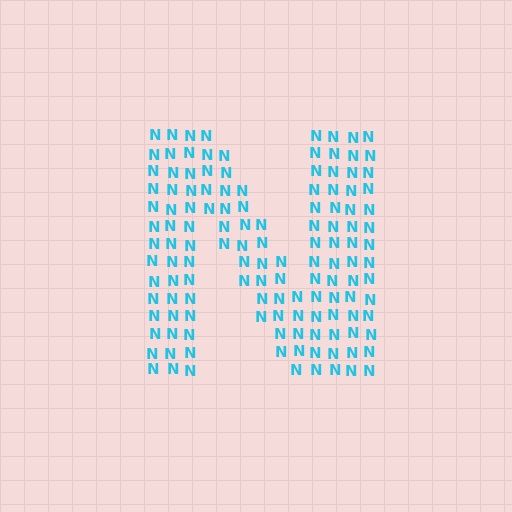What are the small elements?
The small elements are letter N's.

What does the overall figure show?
The overall figure shows the letter N.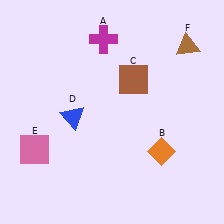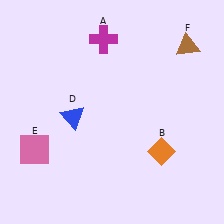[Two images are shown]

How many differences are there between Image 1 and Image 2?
There is 1 difference between the two images.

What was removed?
The brown square (C) was removed in Image 2.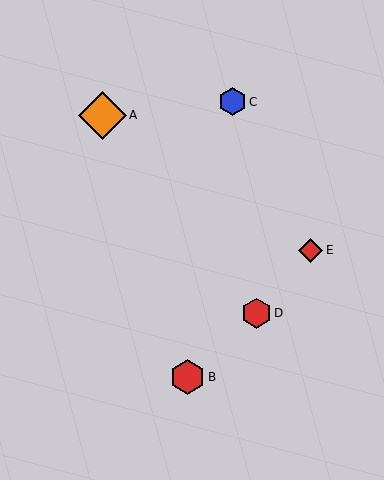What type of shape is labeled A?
Shape A is an orange diamond.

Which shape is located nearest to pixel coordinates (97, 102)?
The orange diamond (labeled A) at (102, 115) is nearest to that location.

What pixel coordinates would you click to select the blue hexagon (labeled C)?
Click at (232, 102) to select the blue hexagon C.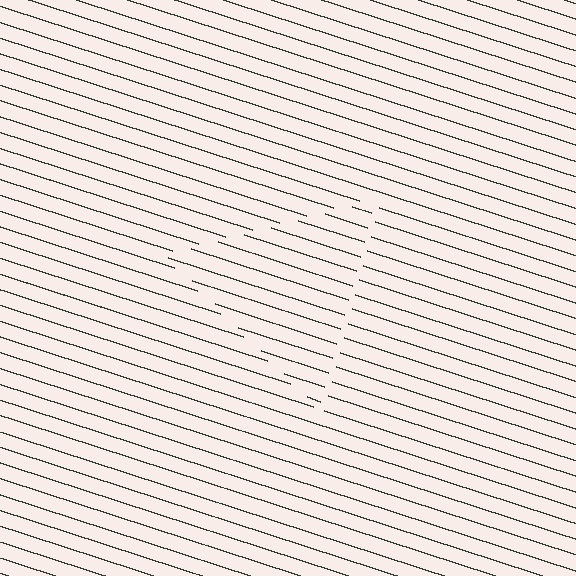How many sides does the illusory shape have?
3 sides — the line-ends trace a triangle.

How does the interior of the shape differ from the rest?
The interior of the shape contains the same grating, shifted by half a period — the contour is defined by the phase discontinuity where line-ends from the inner and outer gratings abut.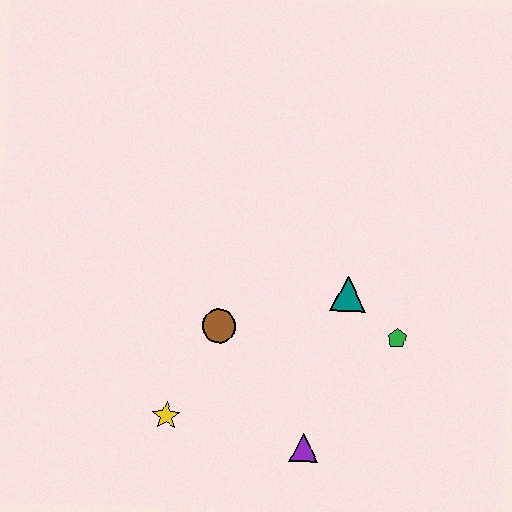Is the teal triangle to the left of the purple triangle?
No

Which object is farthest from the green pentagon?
The yellow star is farthest from the green pentagon.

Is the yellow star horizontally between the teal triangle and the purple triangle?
No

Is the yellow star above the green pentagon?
No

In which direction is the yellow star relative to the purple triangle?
The yellow star is to the left of the purple triangle.